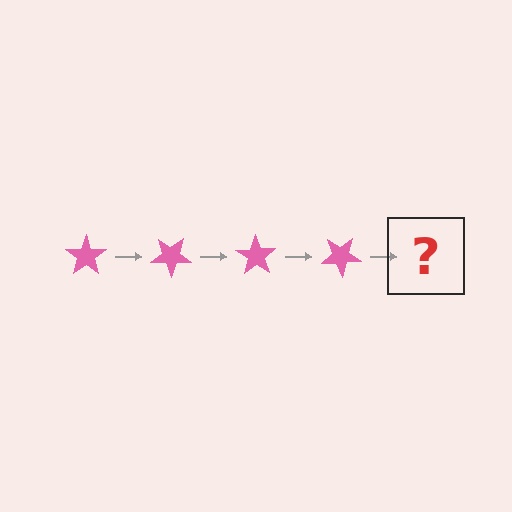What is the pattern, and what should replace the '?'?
The pattern is that the star rotates 35 degrees each step. The '?' should be a pink star rotated 140 degrees.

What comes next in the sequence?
The next element should be a pink star rotated 140 degrees.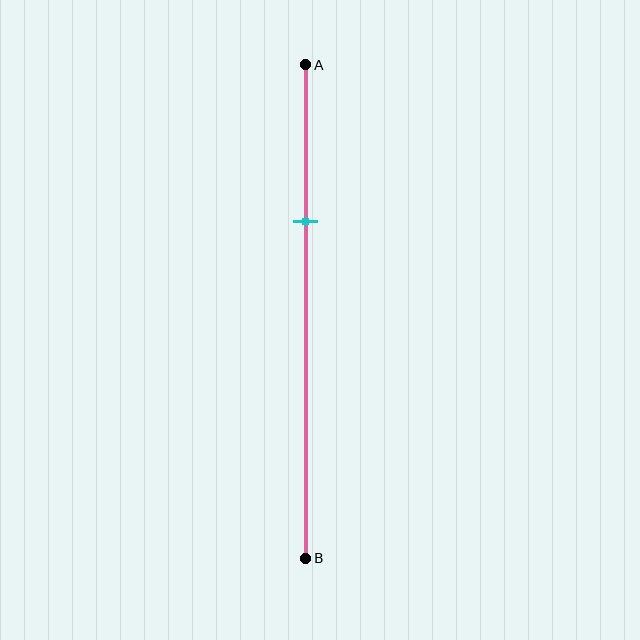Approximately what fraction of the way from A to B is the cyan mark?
The cyan mark is approximately 30% of the way from A to B.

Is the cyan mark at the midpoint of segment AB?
No, the mark is at about 30% from A, not at the 50% midpoint.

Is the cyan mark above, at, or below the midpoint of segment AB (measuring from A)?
The cyan mark is above the midpoint of segment AB.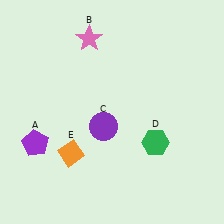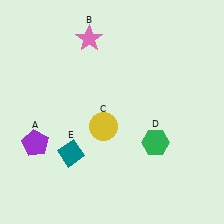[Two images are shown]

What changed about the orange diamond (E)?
In Image 1, E is orange. In Image 2, it changed to teal.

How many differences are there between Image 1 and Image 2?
There are 2 differences between the two images.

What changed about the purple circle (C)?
In Image 1, C is purple. In Image 2, it changed to yellow.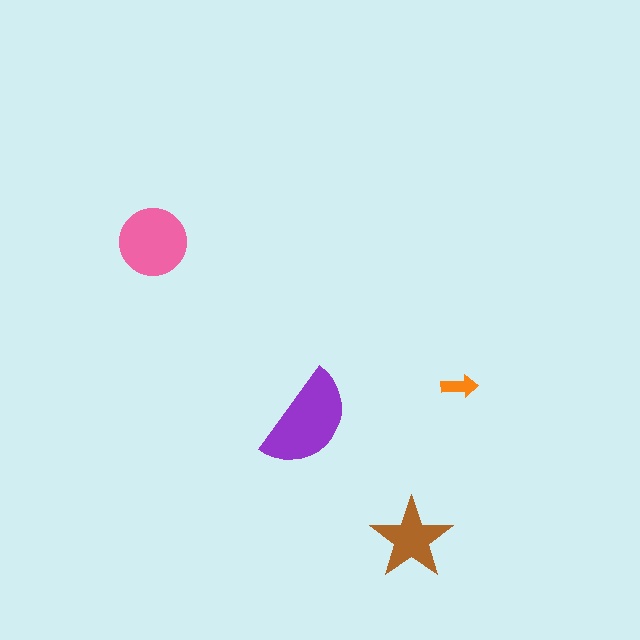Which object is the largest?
The purple semicircle.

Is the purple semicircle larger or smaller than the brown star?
Larger.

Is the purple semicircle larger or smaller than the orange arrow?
Larger.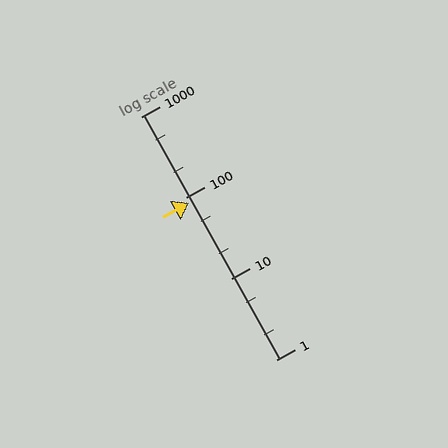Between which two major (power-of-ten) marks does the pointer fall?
The pointer is between 10 and 100.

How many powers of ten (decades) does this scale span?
The scale spans 3 decades, from 1 to 1000.